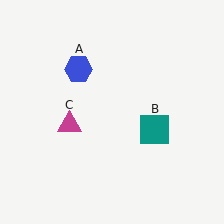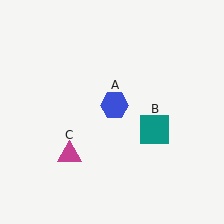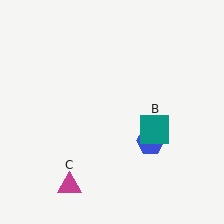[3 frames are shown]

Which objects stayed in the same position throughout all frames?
Teal square (object B) remained stationary.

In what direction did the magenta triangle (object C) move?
The magenta triangle (object C) moved down.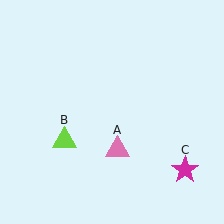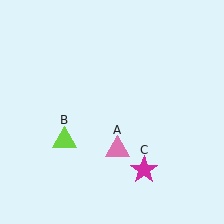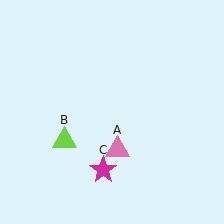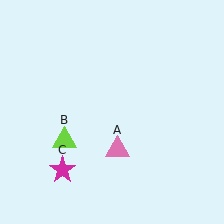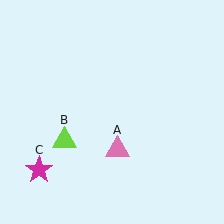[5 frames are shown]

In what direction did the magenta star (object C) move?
The magenta star (object C) moved left.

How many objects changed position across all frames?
1 object changed position: magenta star (object C).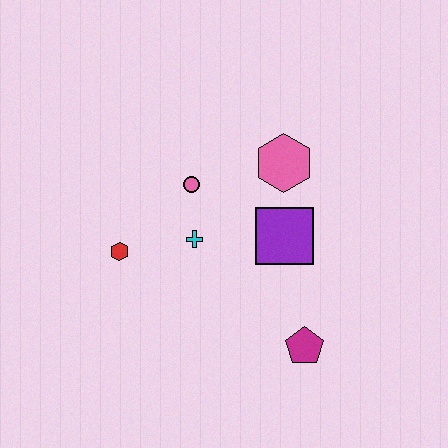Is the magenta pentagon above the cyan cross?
No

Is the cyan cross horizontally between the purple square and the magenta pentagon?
No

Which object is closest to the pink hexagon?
The purple square is closest to the pink hexagon.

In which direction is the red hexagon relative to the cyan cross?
The red hexagon is to the left of the cyan cross.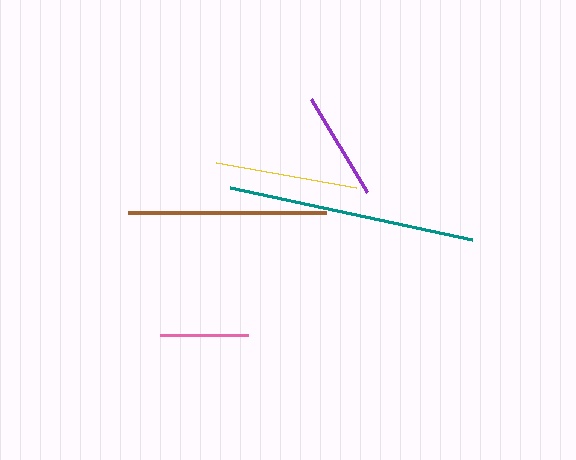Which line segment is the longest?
The teal line is the longest at approximately 247 pixels.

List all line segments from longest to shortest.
From longest to shortest: teal, brown, yellow, purple, pink.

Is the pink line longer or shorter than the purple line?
The purple line is longer than the pink line.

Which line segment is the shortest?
The pink line is the shortest at approximately 88 pixels.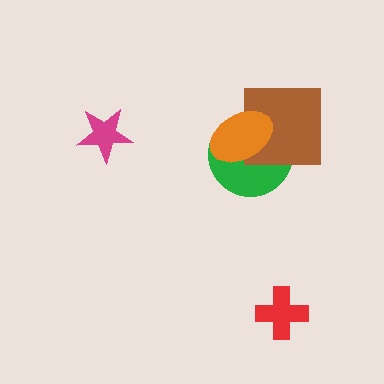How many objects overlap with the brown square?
2 objects overlap with the brown square.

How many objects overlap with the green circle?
2 objects overlap with the green circle.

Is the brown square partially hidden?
Yes, it is partially covered by another shape.